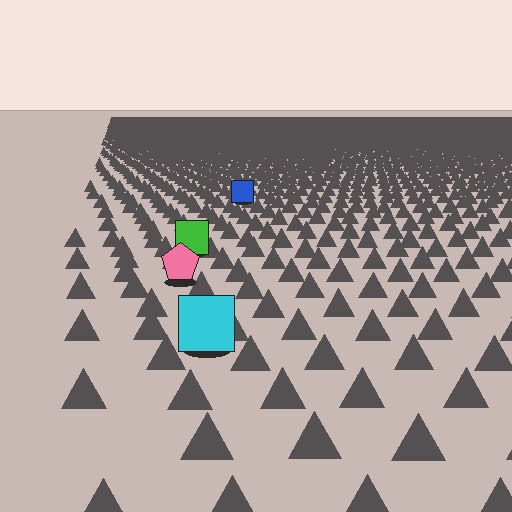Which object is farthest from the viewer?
The blue square is farthest from the viewer. It appears smaller and the ground texture around it is denser.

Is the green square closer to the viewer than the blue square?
Yes. The green square is closer — you can tell from the texture gradient: the ground texture is coarser near it.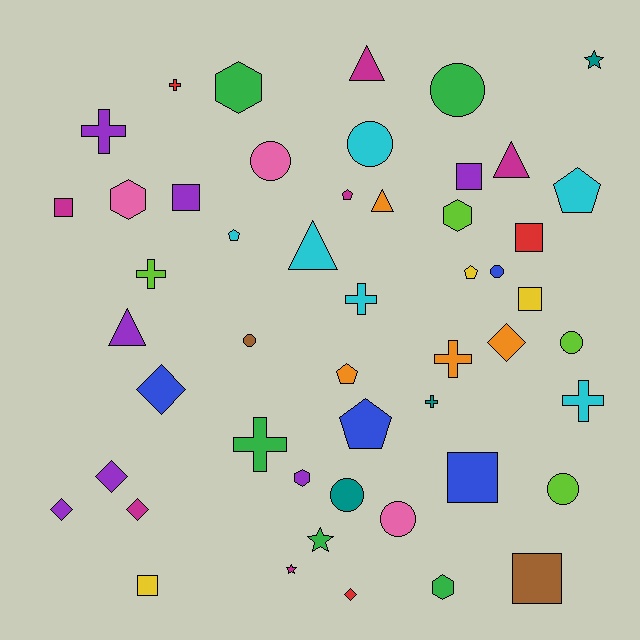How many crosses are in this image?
There are 8 crosses.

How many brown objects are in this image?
There are 2 brown objects.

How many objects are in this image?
There are 50 objects.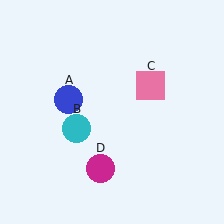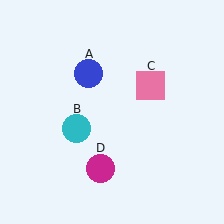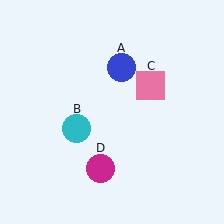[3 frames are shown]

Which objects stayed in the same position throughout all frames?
Cyan circle (object B) and pink square (object C) and magenta circle (object D) remained stationary.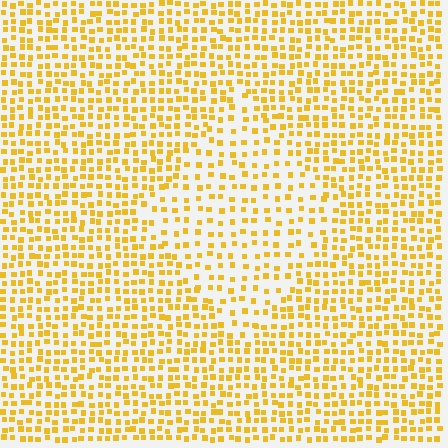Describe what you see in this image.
The image contains small yellow elements arranged at two different densities. A diamond-shaped region is visible where the elements are less densely packed than the surrounding area.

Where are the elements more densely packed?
The elements are more densely packed outside the diamond boundary.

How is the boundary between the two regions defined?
The boundary is defined by a change in element density (approximately 1.7x ratio). All elements are the same color, size, and shape.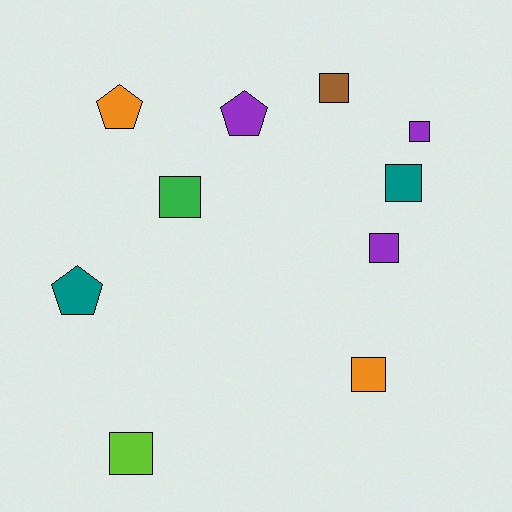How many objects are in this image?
There are 10 objects.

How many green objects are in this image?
There is 1 green object.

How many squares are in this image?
There are 7 squares.